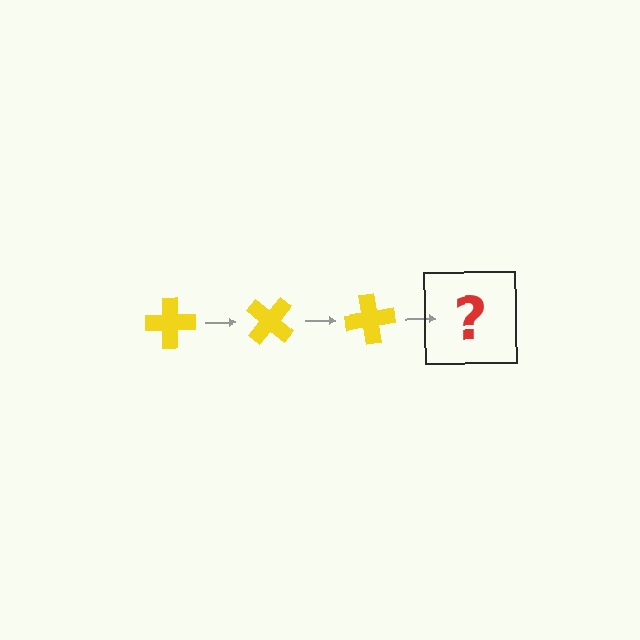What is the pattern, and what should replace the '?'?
The pattern is that the cross rotates 40 degrees each step. The '?' should be a yellow cross rotated 120 degrees.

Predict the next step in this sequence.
The next step is a yellow cross rotated 120 degrees.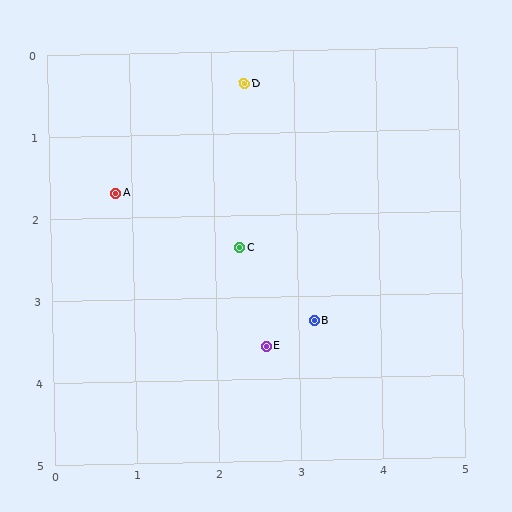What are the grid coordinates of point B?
Point B is at approximately (3.2, 3.3).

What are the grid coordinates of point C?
Point C is at approximately (2.3, 2.4).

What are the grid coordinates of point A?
Point A is at approximately (0.8, 1.7).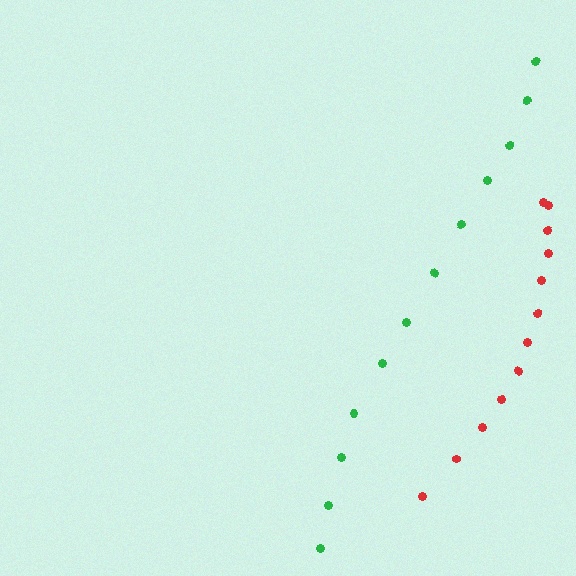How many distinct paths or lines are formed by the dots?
There are 2 distinct paths.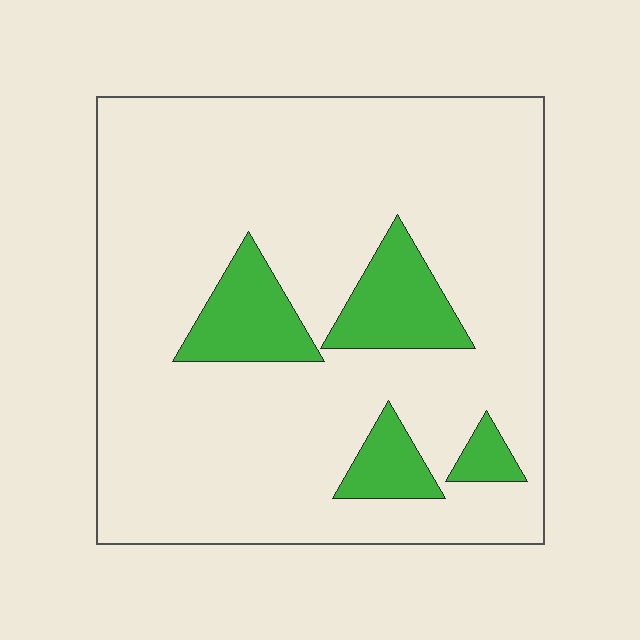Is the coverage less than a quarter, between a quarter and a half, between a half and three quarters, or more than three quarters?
Less than a quarter.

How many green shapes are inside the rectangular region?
4.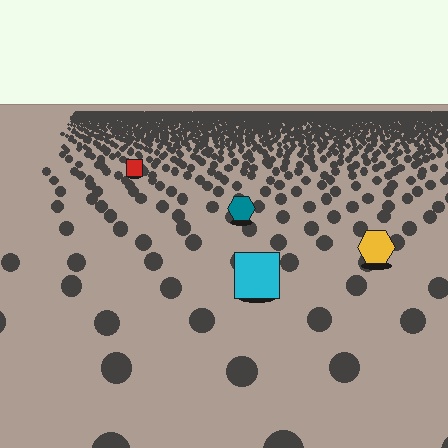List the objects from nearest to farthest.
From nearest to farthest: the cyan square, the yellow hexagon, the teal hexagon, the red square.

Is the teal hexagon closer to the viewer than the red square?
Yes. The teal hexagon is closer — you can tell from the texture gradient: the ground texture is coarser near it.